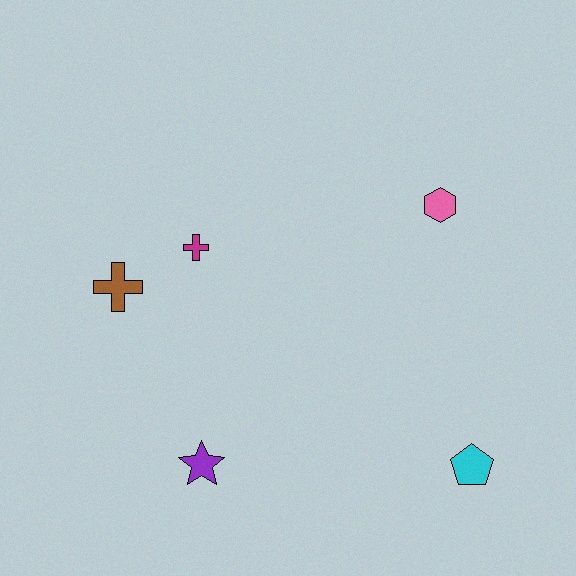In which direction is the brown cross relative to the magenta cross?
The brown cross is to the left of the magenta cross.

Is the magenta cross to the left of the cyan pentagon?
Yes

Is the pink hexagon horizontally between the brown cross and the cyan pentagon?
Yes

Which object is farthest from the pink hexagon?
The purple star is farthest from the pink hexagon.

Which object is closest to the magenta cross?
The brown cross is closest to the magenta cross.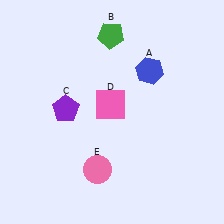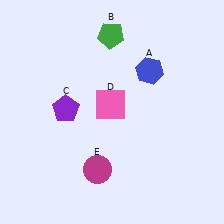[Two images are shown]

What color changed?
The circle (E) changed from pink in Image 1 to magenta in Image 2.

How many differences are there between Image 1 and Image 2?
There is 1 difference between the two images.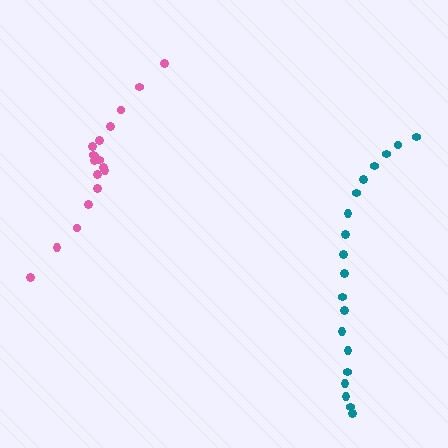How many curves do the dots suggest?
There are 2 distinct paths.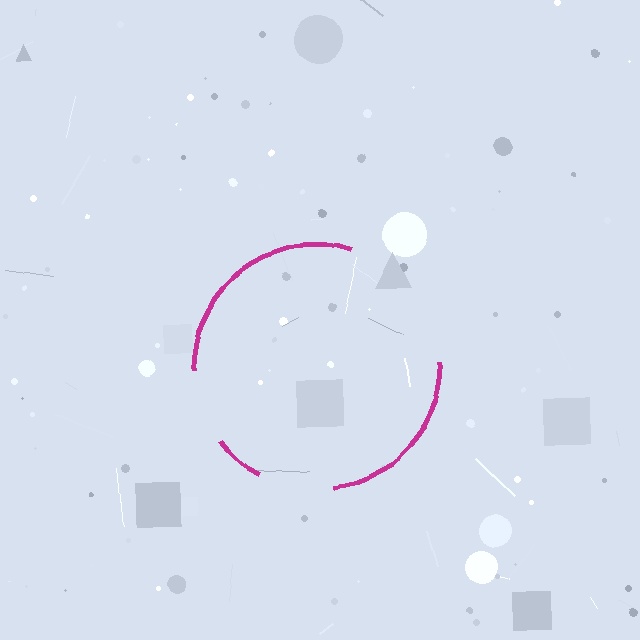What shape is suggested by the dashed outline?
The dashed outline suggests a circle.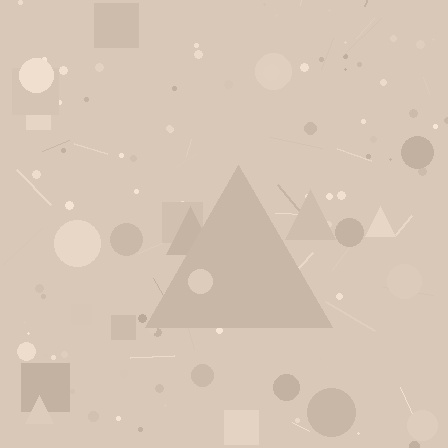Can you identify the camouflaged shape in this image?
The camouflaged shape is a triangle.